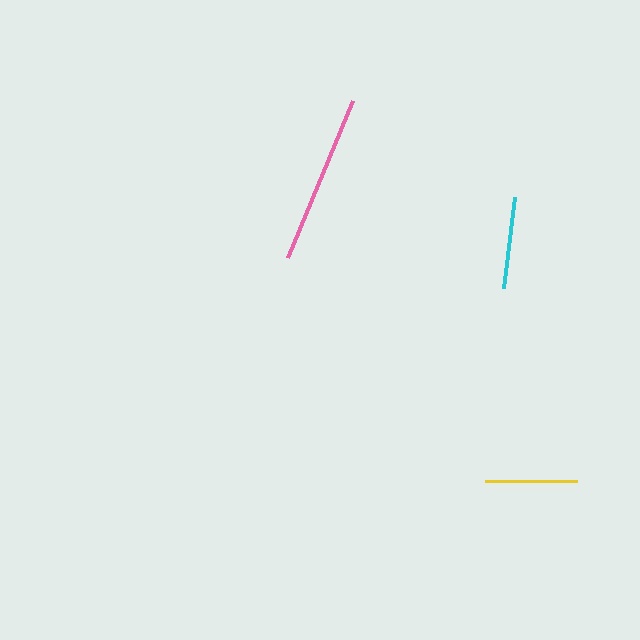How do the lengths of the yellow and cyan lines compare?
The yellow and cyan lines are approximately the same length.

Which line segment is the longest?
The pink line is the longest at approximately 169 pixels.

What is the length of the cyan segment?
The cyan segment is approximately 92 pixels long.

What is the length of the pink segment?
The pink segment is approximately 169 pixels long.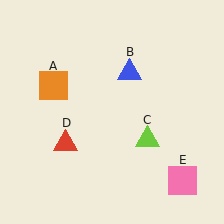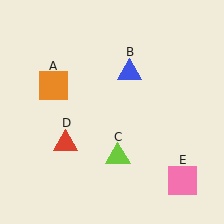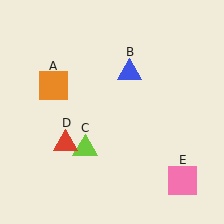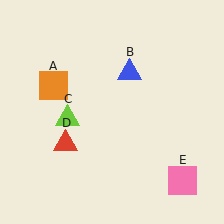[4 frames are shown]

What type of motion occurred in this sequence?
The lime triangle (object C) rotated clockwise around the center of the scene.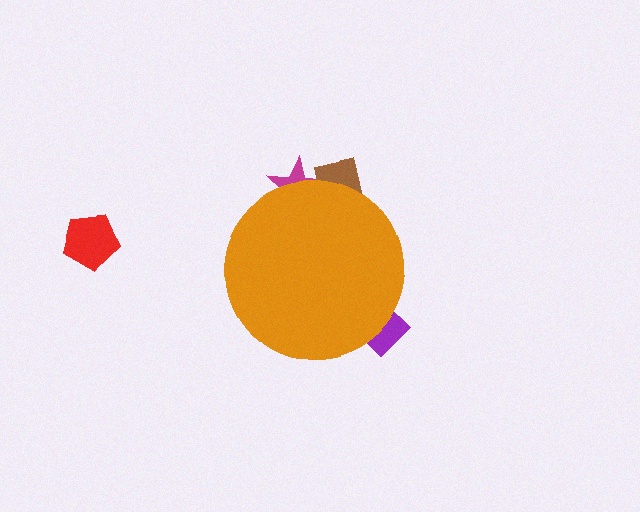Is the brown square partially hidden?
Yes, the brown square is partially hidden behind the orange circle.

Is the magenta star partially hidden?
Yes, the magenta star is partially hidden behind the orange circle.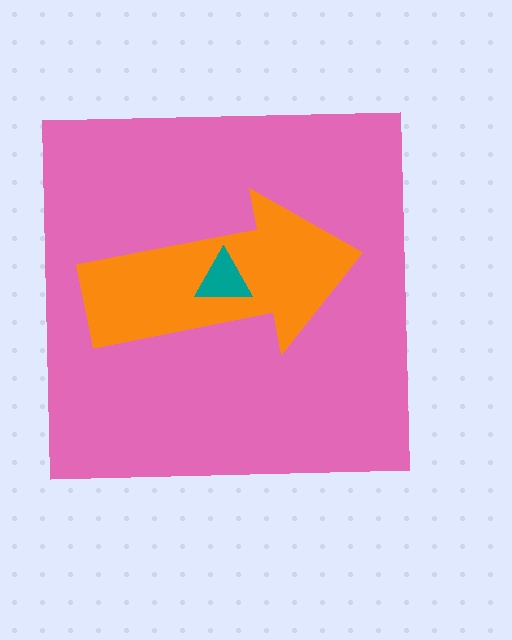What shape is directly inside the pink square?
The orange arrow.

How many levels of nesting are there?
3.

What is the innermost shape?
The teal triangle.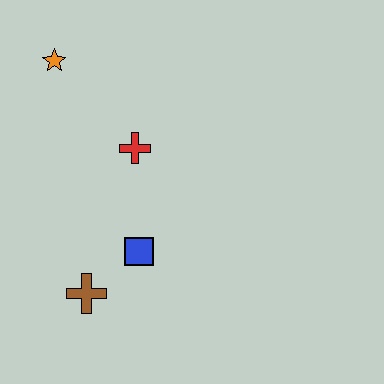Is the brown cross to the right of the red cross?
No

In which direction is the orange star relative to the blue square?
The orange star is above the blue square.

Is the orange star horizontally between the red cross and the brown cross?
No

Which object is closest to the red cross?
The blue square is closest to the red cross.